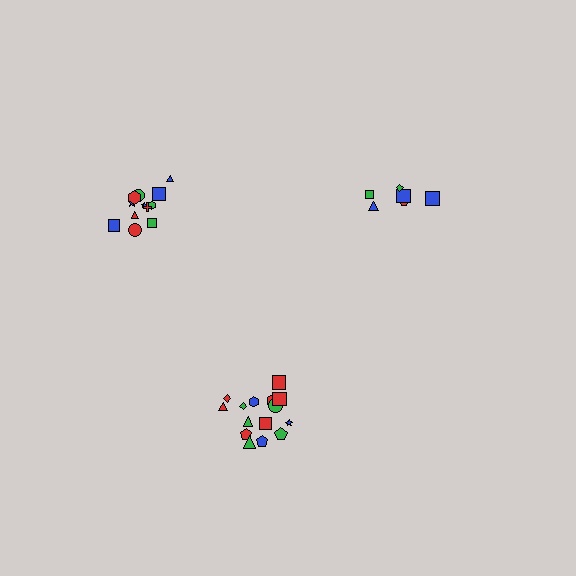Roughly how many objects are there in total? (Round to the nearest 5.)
Roughly 35 objects in total.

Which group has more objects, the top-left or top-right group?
The top-left group.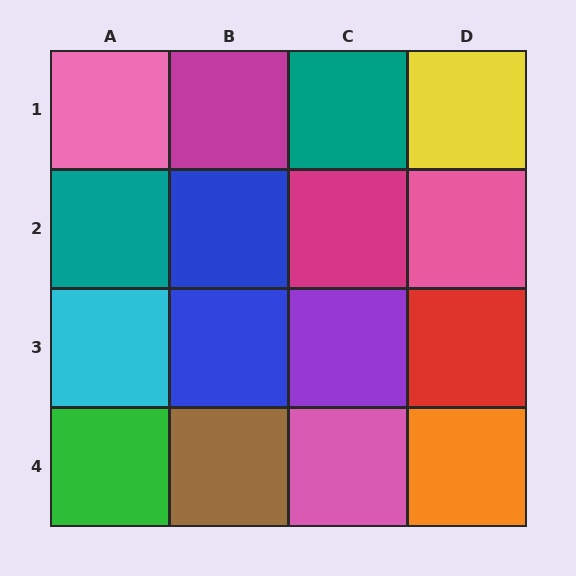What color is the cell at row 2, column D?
Pink.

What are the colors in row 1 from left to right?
Pink, magenta, teal, yellow.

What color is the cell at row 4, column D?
Orange.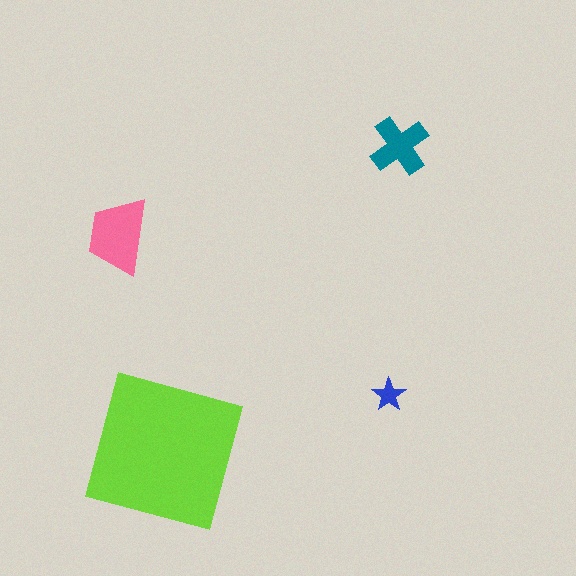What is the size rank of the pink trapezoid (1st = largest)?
2nd.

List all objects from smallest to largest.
The blue star, the teal cross, the pink trapezoid, the lime square.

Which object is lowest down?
The lime square is bottommost.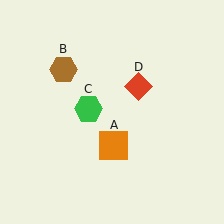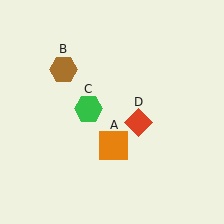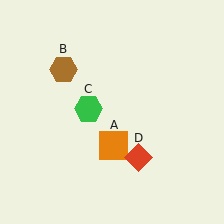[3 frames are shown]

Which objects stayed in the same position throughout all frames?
Orange square (object A) and brown hexagon (object B) and green hexagon (object C) remained stationary.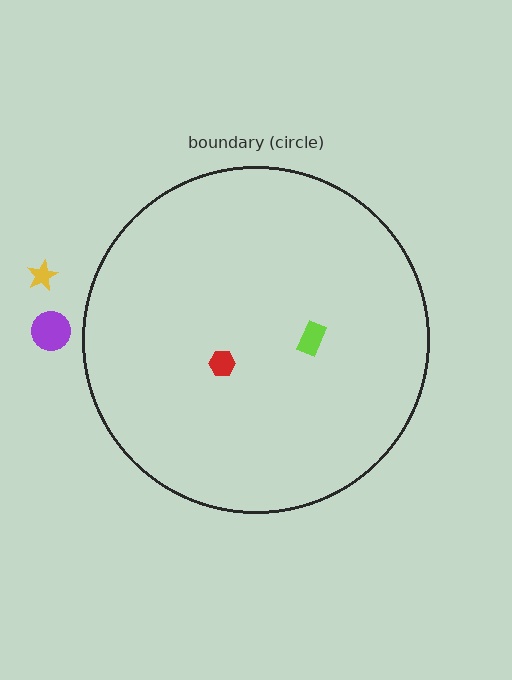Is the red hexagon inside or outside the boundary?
Inside.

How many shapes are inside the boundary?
2 inside, 2 outside.